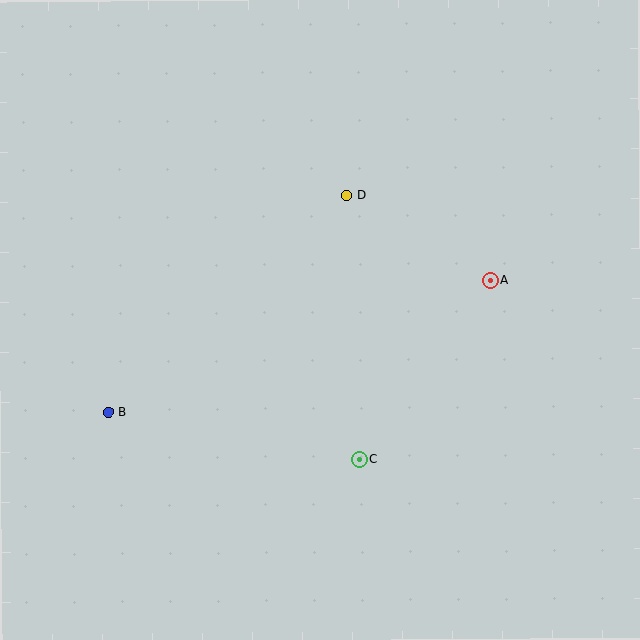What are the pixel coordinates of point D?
Point D is at (347, 195).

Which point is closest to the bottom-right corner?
Point C is closest to the bottom-right corner.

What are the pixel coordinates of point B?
Point B is at (108, 412).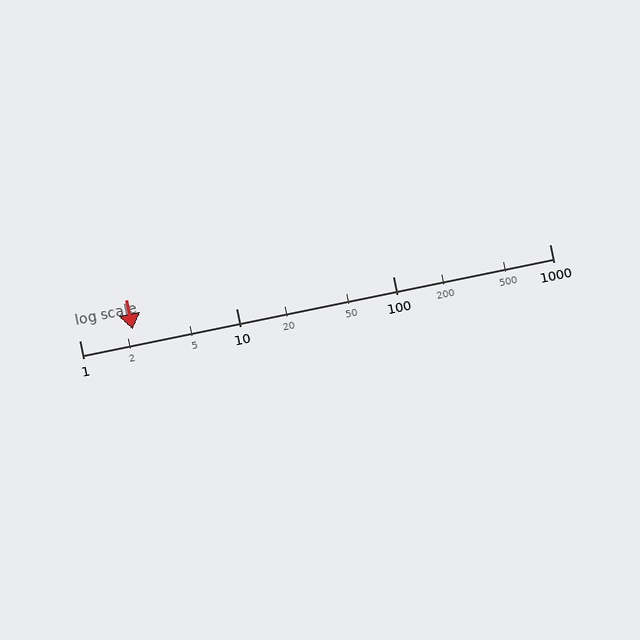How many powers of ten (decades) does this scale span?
The scale spans 3 decades, from 1 to 1000.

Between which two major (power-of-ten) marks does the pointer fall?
The pointer is between 1 and 10.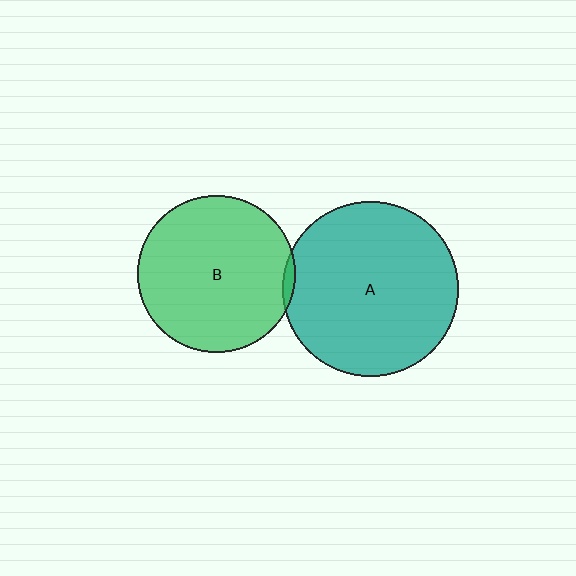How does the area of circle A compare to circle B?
Approximately 1.2 times.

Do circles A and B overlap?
Yes.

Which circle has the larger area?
Circle A (teal).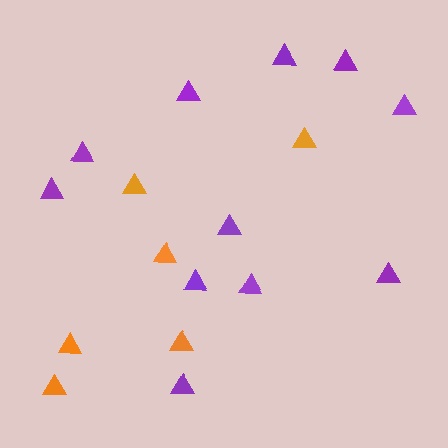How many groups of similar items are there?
There are 2 groups: one group of purple triangles (11) and one group of orange triangles (6).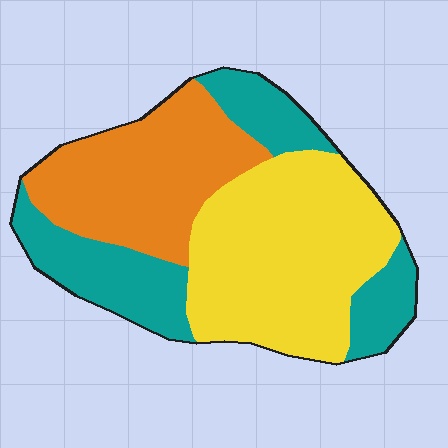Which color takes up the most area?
Yellow, at roughly 40%.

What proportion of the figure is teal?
Teal takes up about one quarter (1/4) of the figure.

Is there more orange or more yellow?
Yellow.